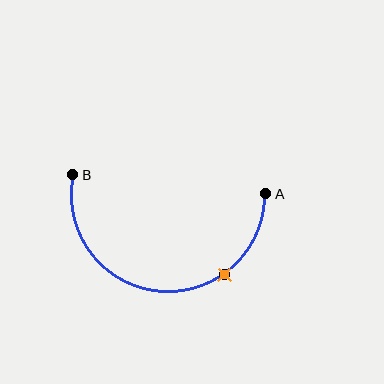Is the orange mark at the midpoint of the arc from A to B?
No. The orange mark lies on the arc but is closer to endpoint A. The arc midpoint would be at the point on the curve equidistant along the arc from both A and B.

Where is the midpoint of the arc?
The arc midpoint is the point on the curve farthest from the straight line joining A and B. It sits below that line.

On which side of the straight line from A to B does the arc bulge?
The arc bulges below the straight line connecting A and B.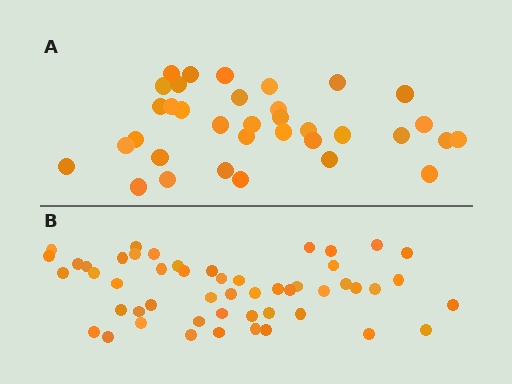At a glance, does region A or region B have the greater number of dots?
Region B (the bottom region) has more dots.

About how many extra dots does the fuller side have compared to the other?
Region B has approximately 15 more dots than region A.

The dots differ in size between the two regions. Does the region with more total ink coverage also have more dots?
No. Region A has more total ink coverage because its dots are larger, but region B actually contains more individual dots. Total area can be misleading — the number of items is what matters here.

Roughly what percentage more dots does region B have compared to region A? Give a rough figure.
About 45% more.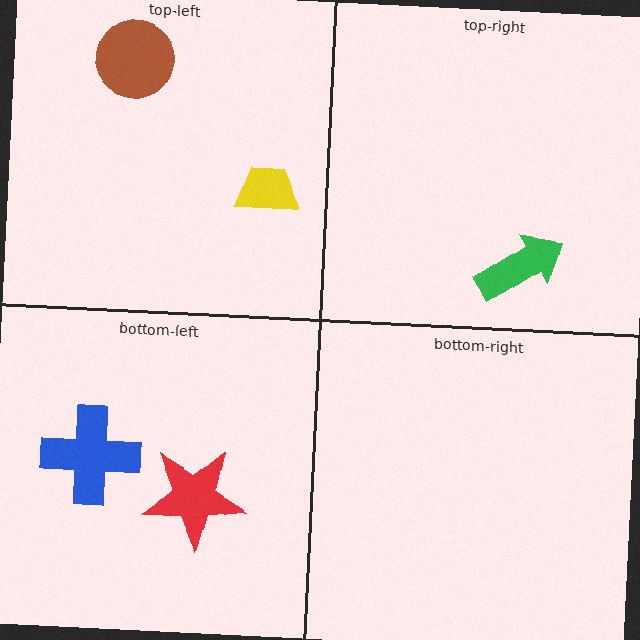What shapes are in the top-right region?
The green arrow.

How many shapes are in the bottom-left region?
2.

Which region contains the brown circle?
The top-left region.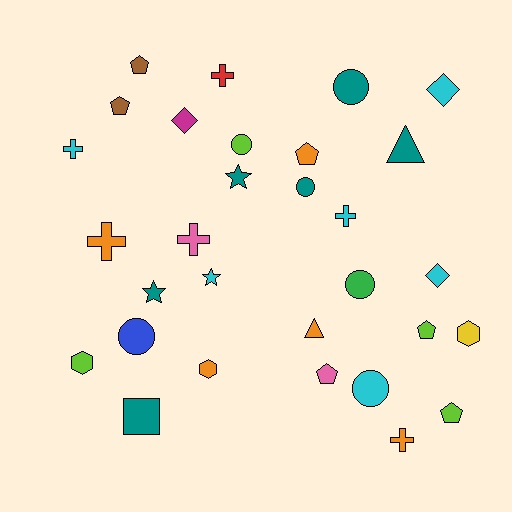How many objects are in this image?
There are 30 objects.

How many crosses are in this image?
There are 6 crosses.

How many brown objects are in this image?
There are 2 brown objects.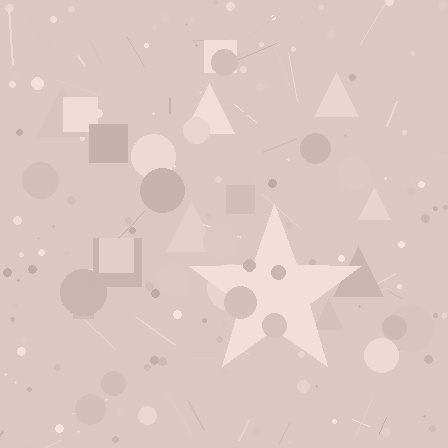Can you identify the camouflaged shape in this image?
The camouflaged shape is a star.